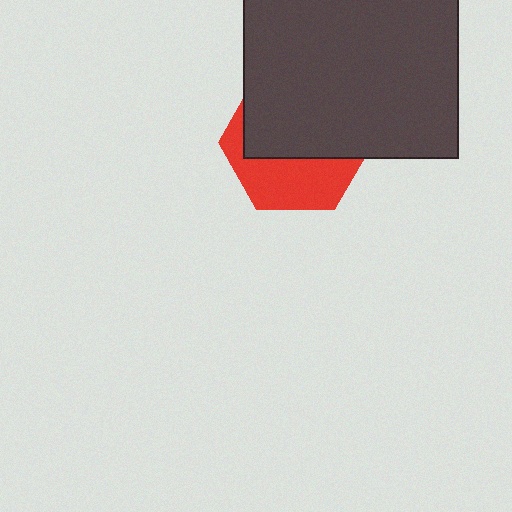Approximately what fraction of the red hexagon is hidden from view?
Roughly 60% of the red hexagon is hidden behind the dark gray square.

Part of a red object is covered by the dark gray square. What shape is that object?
It is a hexagon.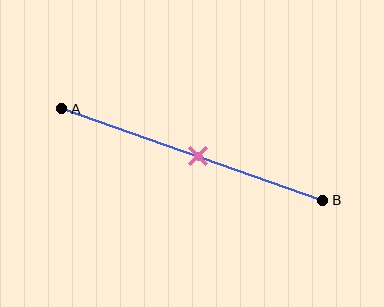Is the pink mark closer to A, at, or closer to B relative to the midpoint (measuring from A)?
The pink mark is approximately at the midpoint of segment AB.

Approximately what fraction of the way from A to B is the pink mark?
The pink mark is approximately 50% of the way from A to B.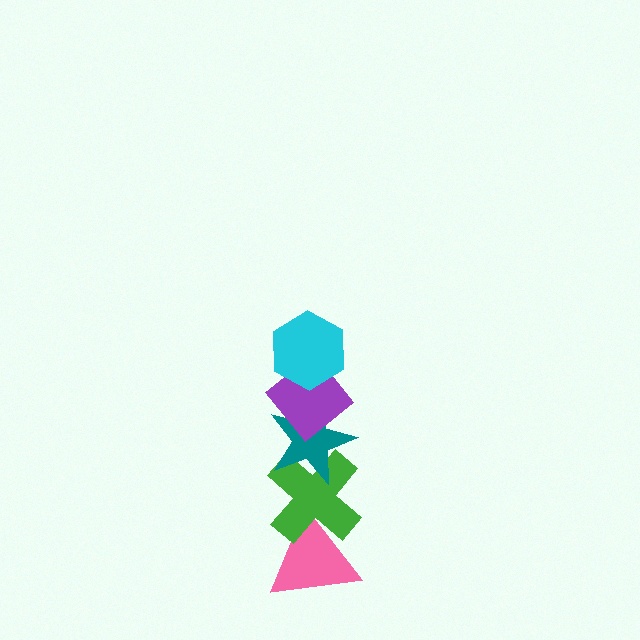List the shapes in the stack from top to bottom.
From top to bottom: the cyan hexagon, the purple diamond, the teal star, the green cross, the pink triangle.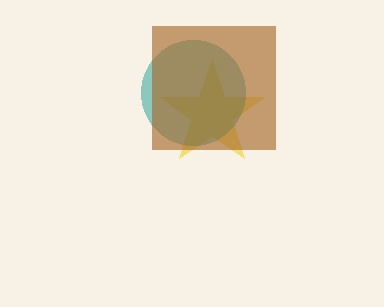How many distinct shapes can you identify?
There are 3 distinct shapes: a yellow star, a teal circle, a brown square.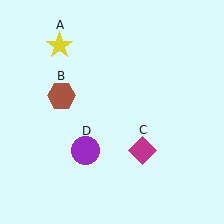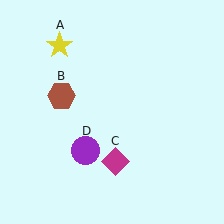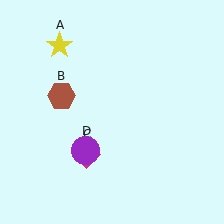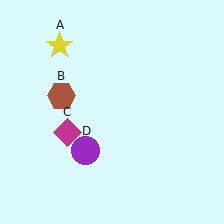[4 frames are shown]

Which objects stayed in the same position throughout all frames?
Yellow star (object A) and brown hexagon (object B) and purple circle (object D) remained stationary.